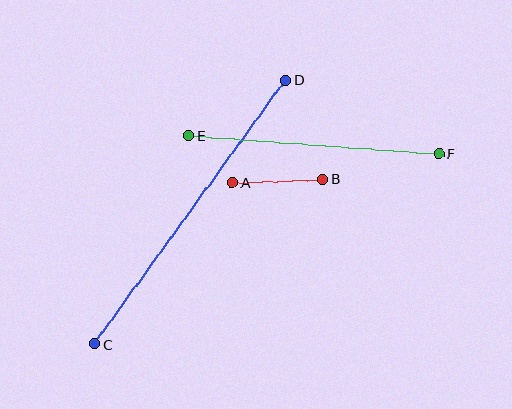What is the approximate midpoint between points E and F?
The midpoint is at approximately (314, 145) pixels.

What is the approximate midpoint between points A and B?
The midpoint is at approximately (277, 181) pixels.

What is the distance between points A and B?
The distance is approximately 90 pixels.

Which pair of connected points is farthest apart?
Points C and D are farthest apart.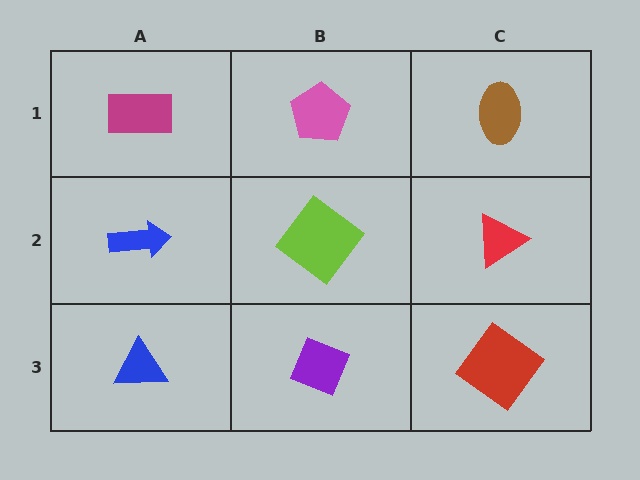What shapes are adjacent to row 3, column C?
A red triangle (row 2, column C), a purple diamond (row 3, column B).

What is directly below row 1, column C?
A red triangle.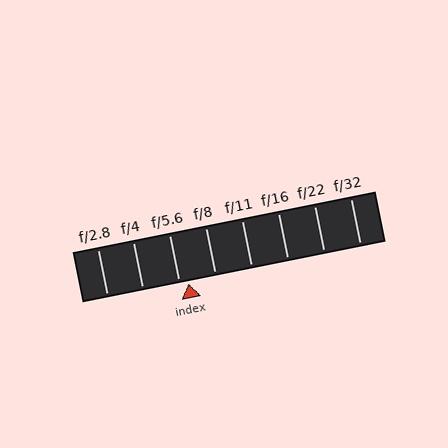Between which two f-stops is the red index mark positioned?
The index mark is between f/5.6 and f/8.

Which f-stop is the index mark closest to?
The index mark is closest to f/5.6.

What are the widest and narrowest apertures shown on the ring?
The widest aperture shown is f/2.8 and the narrowest is f/32.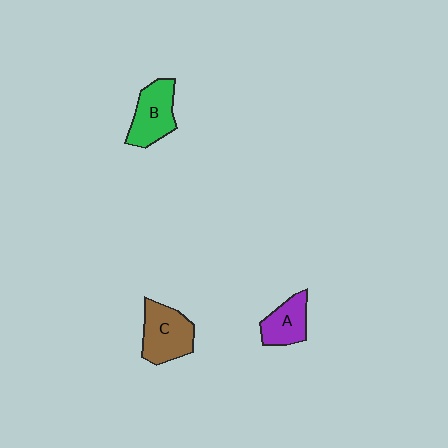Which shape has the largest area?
Shape C (brown).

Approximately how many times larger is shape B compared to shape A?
Approximately 1.3 times.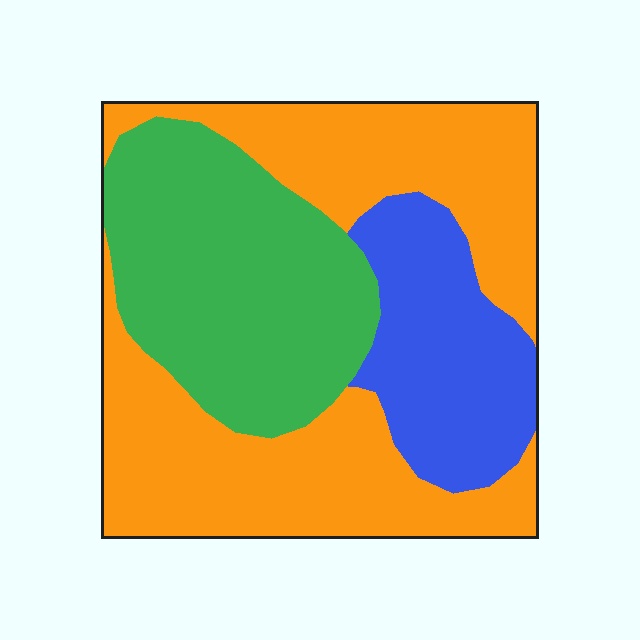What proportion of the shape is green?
Green covers roughly 30% of the shape.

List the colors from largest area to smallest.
From largest to smallest: orange, green, blue.